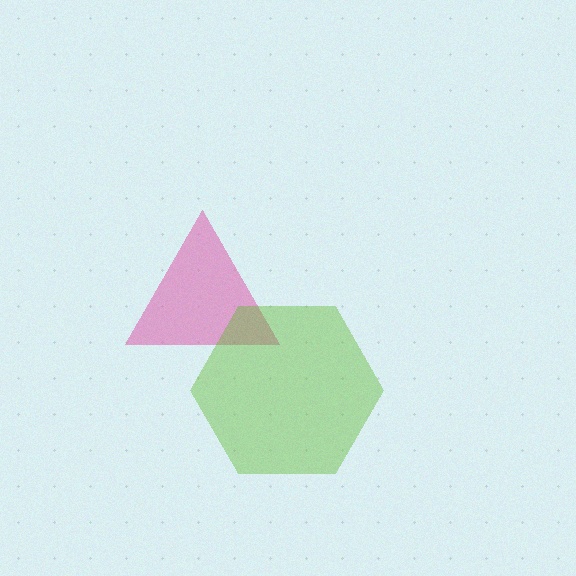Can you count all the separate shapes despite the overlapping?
Yes, there are 2 separate shapes.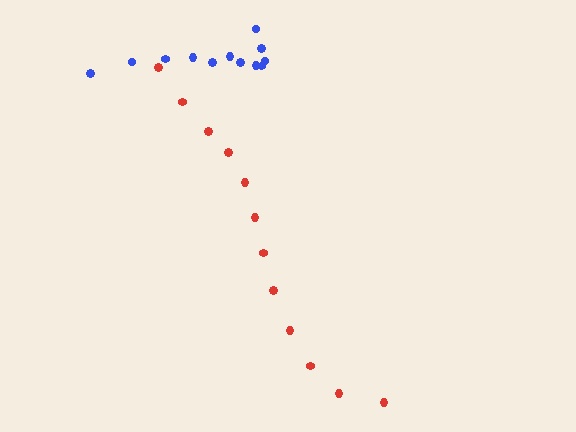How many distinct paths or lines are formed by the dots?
There are 2 distinct paths.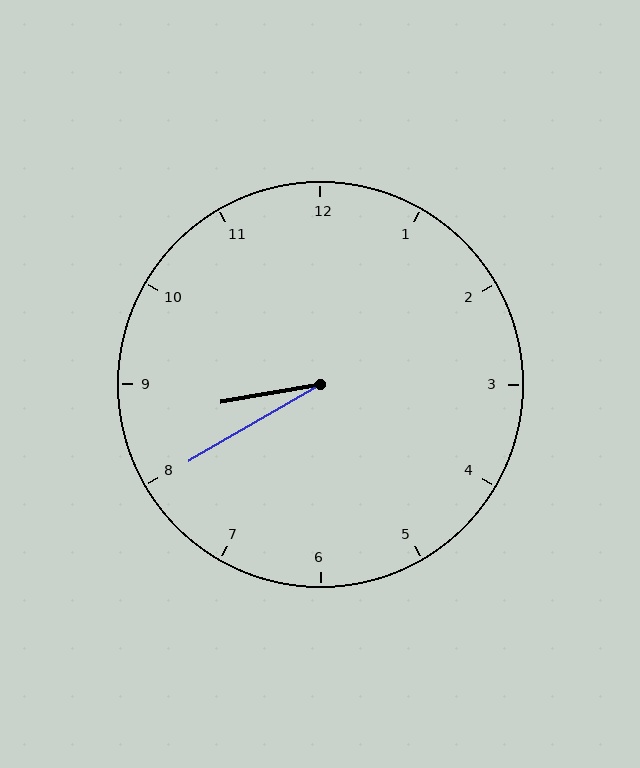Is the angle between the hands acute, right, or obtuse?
It is acute.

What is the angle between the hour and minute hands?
Approximately 20 degrees.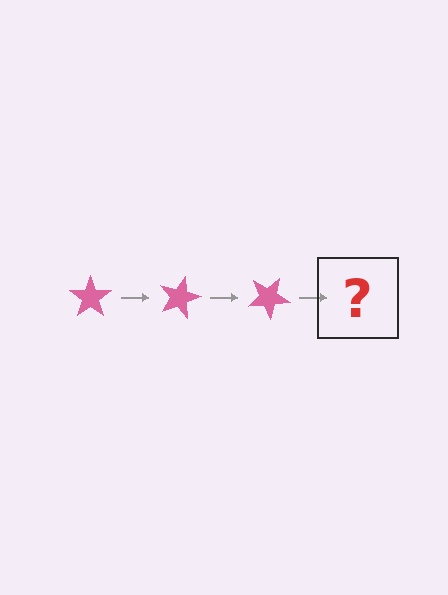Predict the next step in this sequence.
The next step is a pink star rotated 45 degrees.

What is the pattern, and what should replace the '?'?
The pattern is that the star rotates 15 degrees each step. The '?' should be a pink star rotated 45 degrees.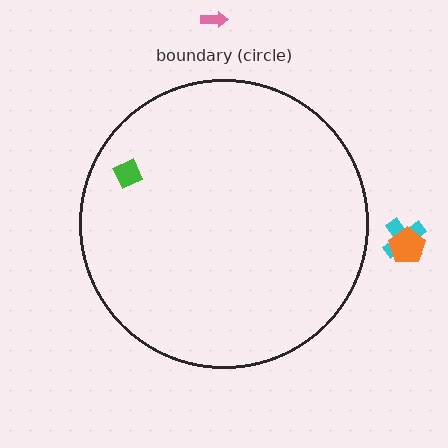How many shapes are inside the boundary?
1 inside, 3 outside.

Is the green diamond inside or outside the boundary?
Inside.